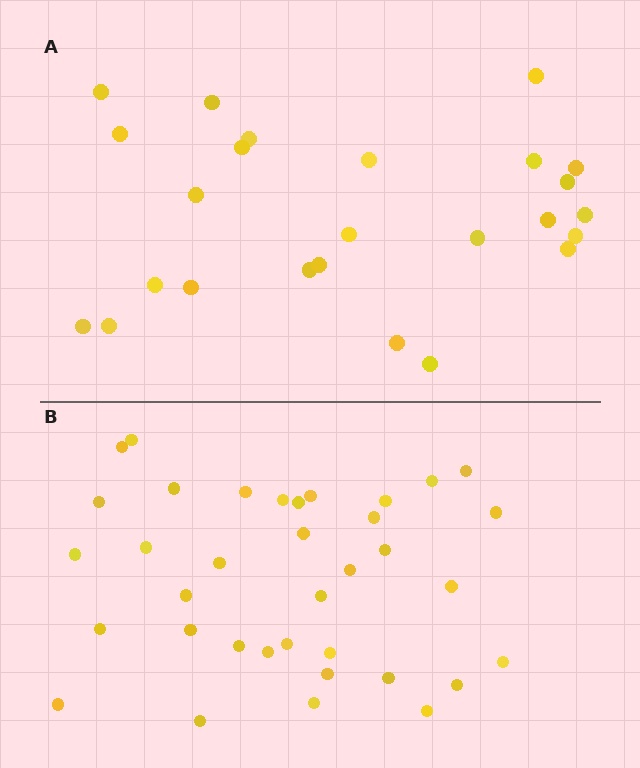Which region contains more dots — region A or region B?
Region B (the bottom region) has more dots.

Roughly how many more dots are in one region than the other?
Region B has roughly 12 or so more dots than region A.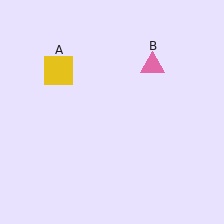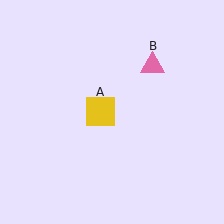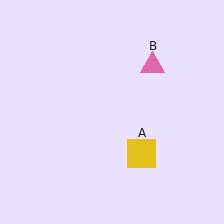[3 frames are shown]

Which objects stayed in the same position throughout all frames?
Pink triangle (object B) remained stationary.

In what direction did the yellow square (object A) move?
The yellow square (object A) moved down and to the right.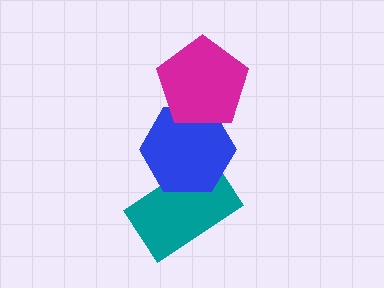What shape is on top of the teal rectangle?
The blue hexagon is on top of the teal rectangle.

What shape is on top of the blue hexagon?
The magenta pentagon is on top of the blue hexagon.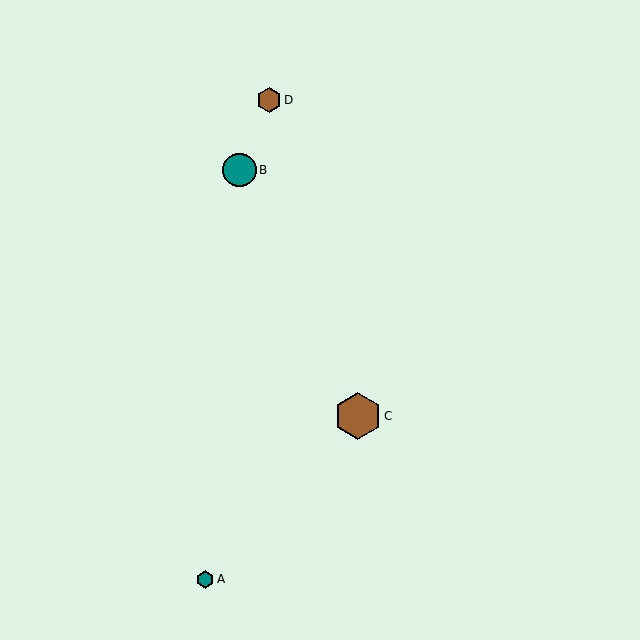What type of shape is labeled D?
Shape D is a brown hexagon.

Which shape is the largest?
The brown hexagon (labeled C) is the largest.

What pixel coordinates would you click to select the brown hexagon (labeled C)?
Click at (358, 416) to select the brown hexagon C.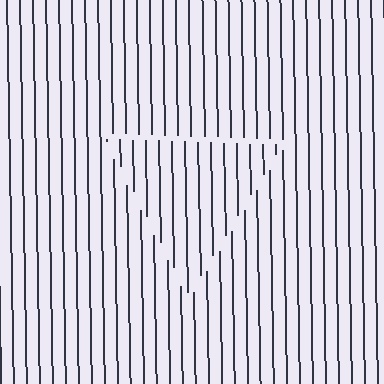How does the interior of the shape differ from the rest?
The interior of the shape contains the same grating, shifted by half a period — the contour is defined by the phase discontinuity where line-ends from the inner and outer gratings abut.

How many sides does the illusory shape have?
3 sides — the line-ends trace a triangle.